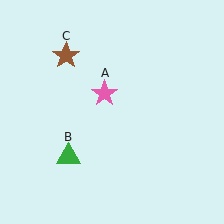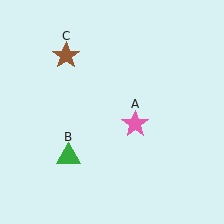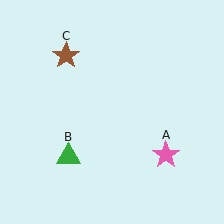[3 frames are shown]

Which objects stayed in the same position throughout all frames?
Green triangle (object B) and brown star (object C) remained stationary.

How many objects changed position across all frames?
1 object changed position: pink star (object A).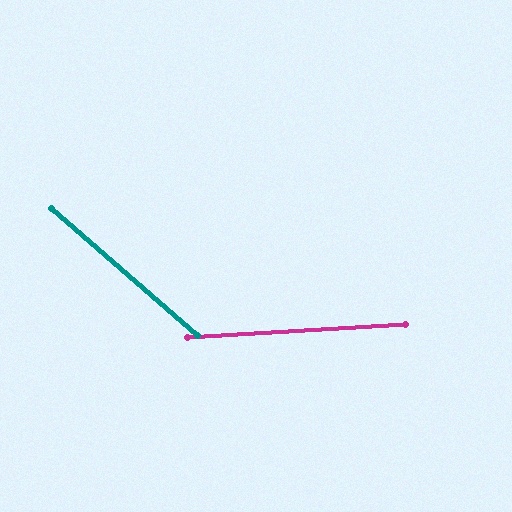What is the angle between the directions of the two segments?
Approximately 44 degrees.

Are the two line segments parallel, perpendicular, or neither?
Neither parallel nor perpendicular — they differ by about 44°.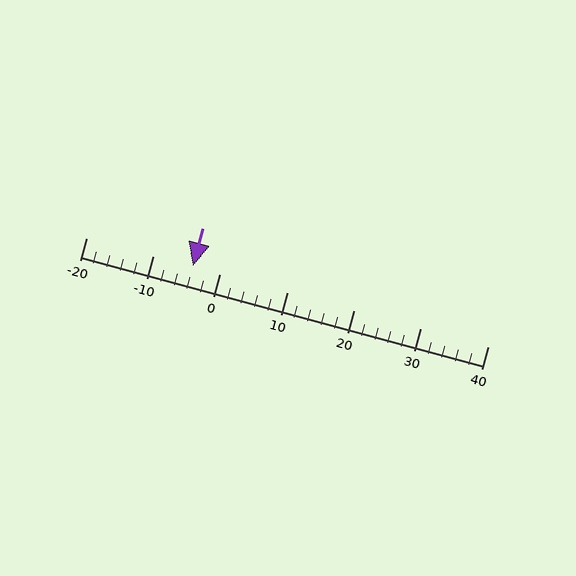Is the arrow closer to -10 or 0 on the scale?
The arrow is closer to 0.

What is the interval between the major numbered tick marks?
The major tick marks are spaced 10 units apart.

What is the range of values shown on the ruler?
The ruler shows values from -20 to 40.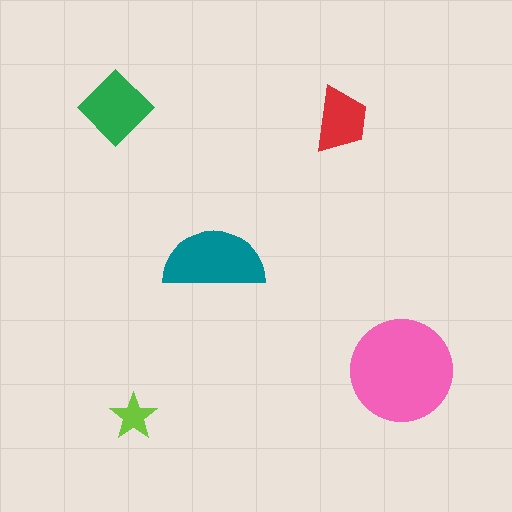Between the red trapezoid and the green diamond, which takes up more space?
The green diamond.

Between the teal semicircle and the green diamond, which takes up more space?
The teal semicircle.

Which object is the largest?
The pink circle.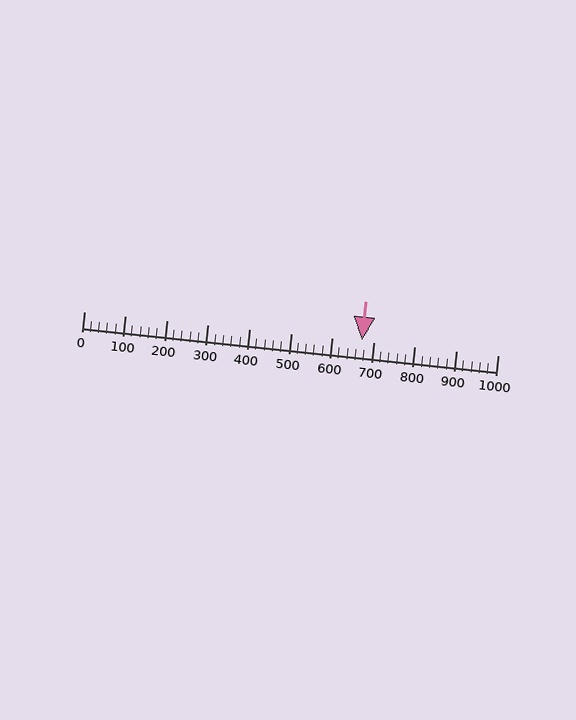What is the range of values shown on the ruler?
The ruler shows values from 0 to 1000.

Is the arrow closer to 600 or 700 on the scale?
The arrow is closer to 700.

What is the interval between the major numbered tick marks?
The major tick marks are spaced 100 units apart.